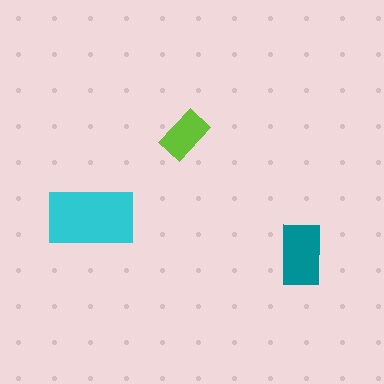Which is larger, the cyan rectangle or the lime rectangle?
The cyan one.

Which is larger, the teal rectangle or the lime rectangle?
The teal one.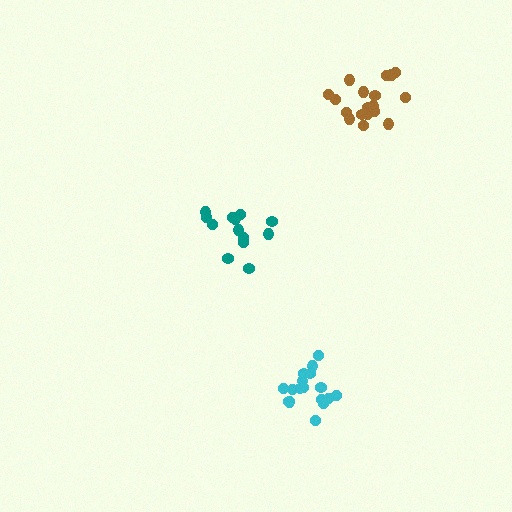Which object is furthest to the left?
The teal cluster is leftmost.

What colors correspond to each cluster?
The clusters are colored: brown, teal, cyan.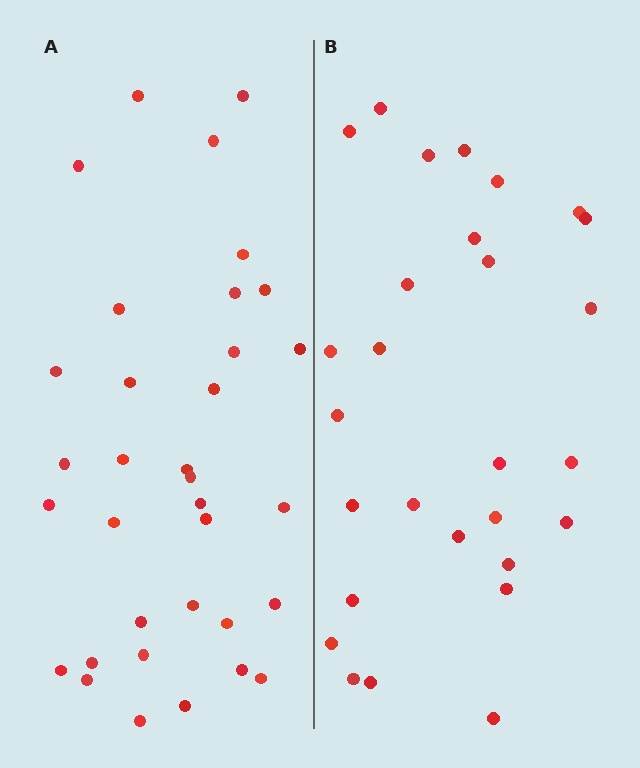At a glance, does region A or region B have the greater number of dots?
Region A (the left region) has more dots.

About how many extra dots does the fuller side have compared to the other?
Region A has about 6 more dots than region B.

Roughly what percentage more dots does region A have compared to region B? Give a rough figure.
About 20% more.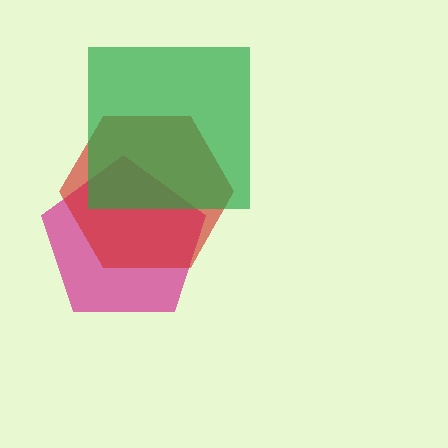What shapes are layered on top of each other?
The layered shapes are: a magenta pentagon, a red hexagon, a green square.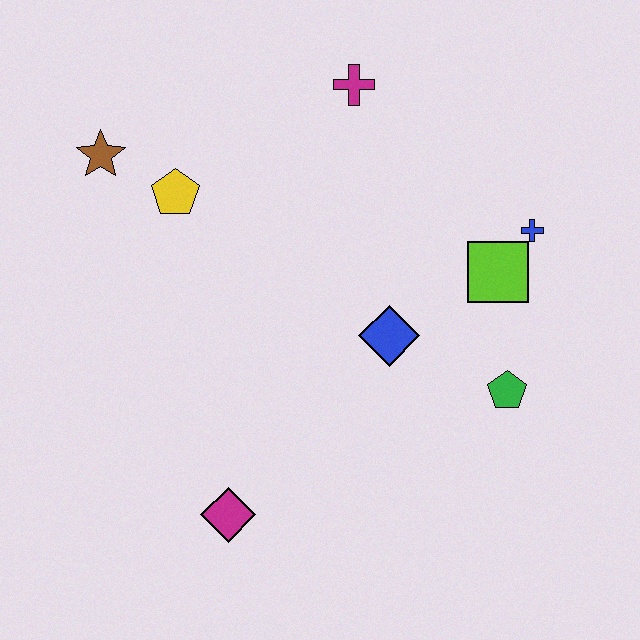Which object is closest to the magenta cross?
The yellow pentagon is closest to the magenta cross.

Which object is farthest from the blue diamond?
The brown star is farthest from the blue diamond.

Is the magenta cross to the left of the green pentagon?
Yes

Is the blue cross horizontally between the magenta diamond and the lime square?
No